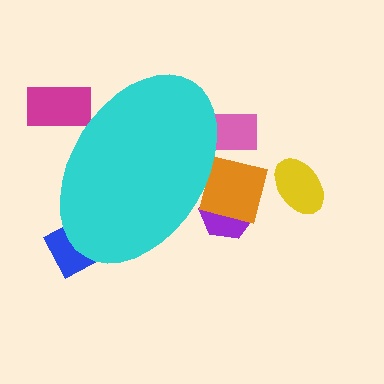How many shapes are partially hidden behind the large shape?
5 shapes are partially hidden.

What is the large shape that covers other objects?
A cyan ellipse.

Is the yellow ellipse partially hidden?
No, the yellow ellipse is fully visible.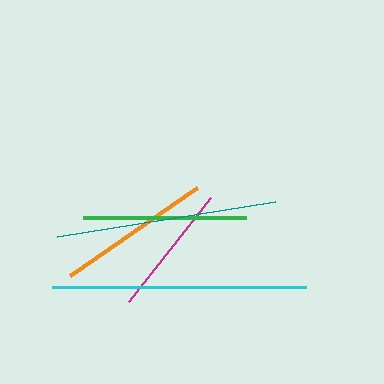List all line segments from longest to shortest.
From longest to shortest: cyan, teal, green, orange, magenta.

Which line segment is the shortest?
The magenta line is the shortest at approximately 133 pixels.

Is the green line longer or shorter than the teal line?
The teal line is longer than the green line.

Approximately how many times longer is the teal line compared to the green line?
The teal line is approximately 1.4 times the length of the green line.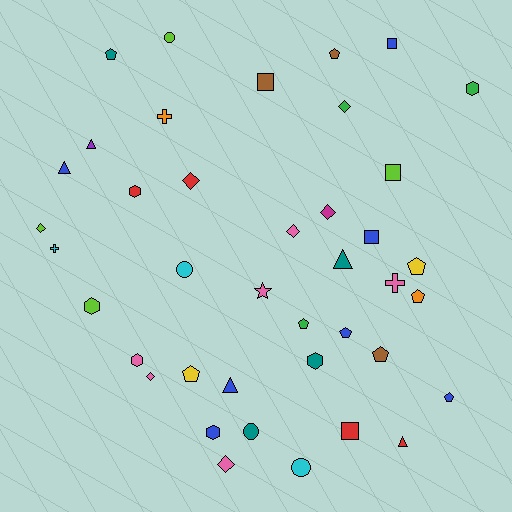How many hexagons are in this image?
There are 6 hexagons.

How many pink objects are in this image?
There are 6 pink objects.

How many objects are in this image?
There are 40 objects.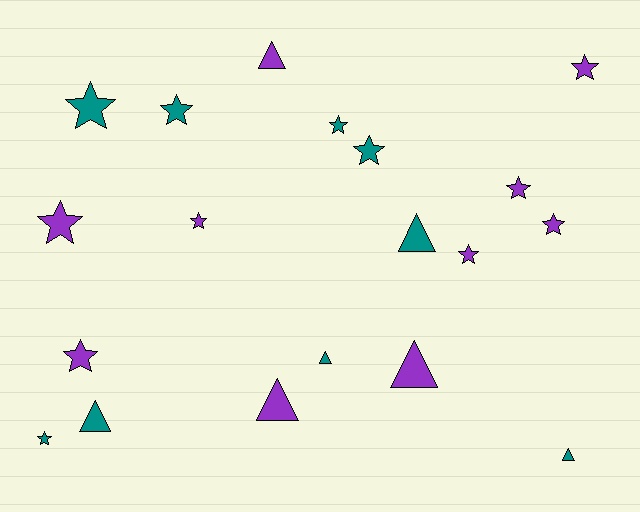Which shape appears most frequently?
Star, with 12 objects.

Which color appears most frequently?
Purple, with 10 objects.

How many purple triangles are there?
There are 3 purple triangles.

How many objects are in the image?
There are 19 objects.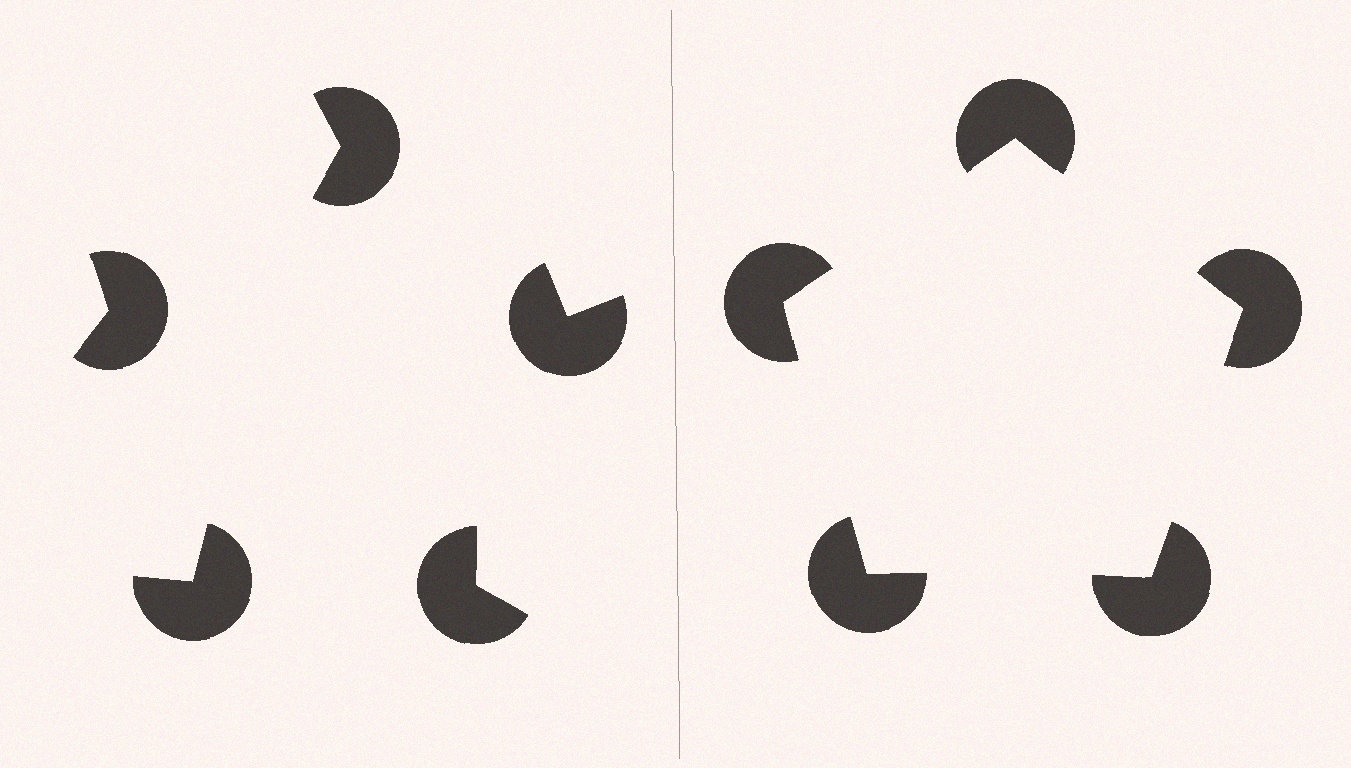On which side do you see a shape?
An illusory pentagon appears on the right side. On the left side the wedge cuts are rotated, so no coherent shape forms.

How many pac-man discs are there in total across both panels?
10 — 5 on each side.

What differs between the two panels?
The pac-man discs are positioned identically on both sides; only the wedge orientations differ. On the right they align to a pentagon; on the left they are misaligned.